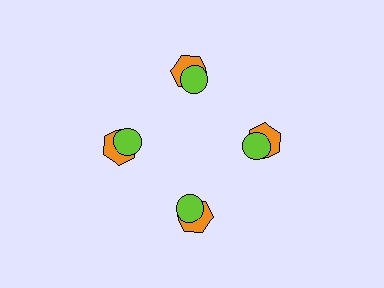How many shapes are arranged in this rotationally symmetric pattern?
There are 8 shapes, arranged in 4 groups of 2.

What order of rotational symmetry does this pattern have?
This pattern has 4-fold rotational symmetry.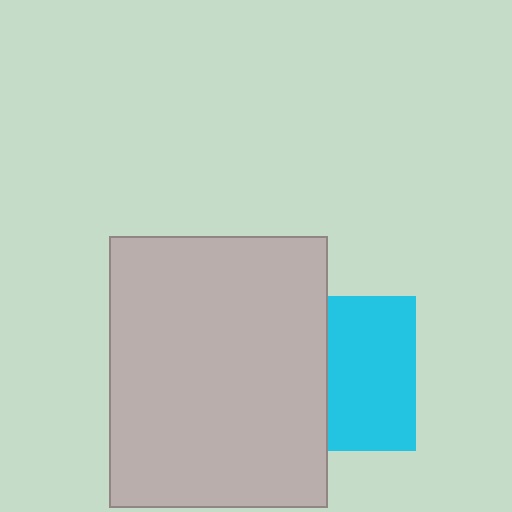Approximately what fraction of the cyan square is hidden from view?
Roughly 43% of the cyan square is hidden behind the light gray rectangle.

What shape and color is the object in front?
The object in front is a light gray rectangle.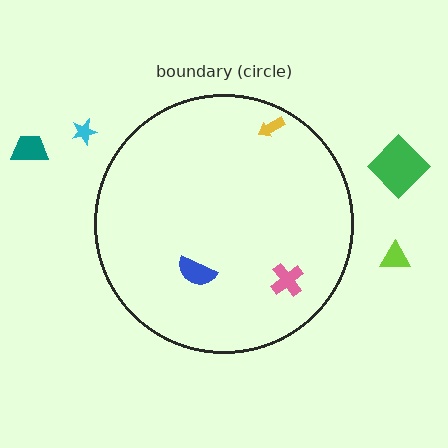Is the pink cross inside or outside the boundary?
Inside.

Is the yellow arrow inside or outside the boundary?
Inside.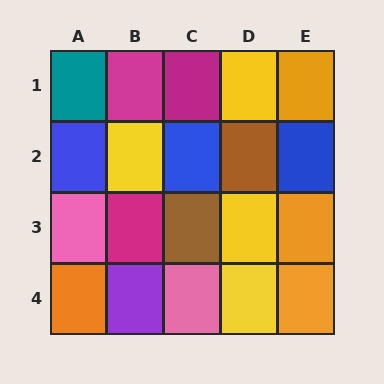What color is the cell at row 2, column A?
Blue.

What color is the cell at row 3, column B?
Magenta.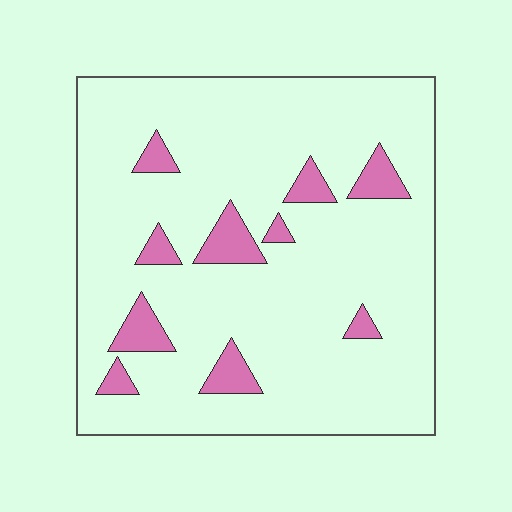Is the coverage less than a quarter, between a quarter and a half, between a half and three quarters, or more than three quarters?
Less than a quarter.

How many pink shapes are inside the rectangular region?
10.